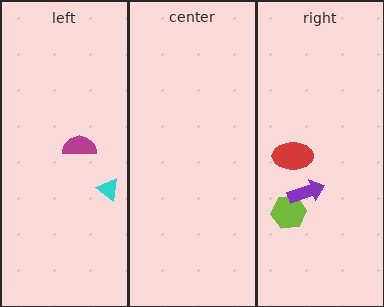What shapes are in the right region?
The lime hexagon, the red ellipse, the purple arrow.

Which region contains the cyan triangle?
The left region.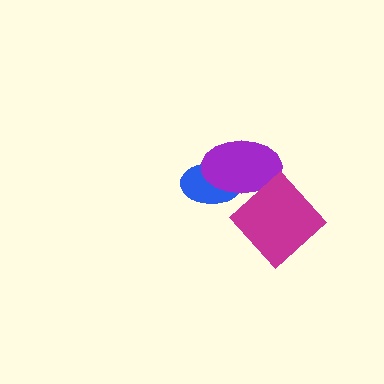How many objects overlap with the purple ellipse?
2 objects overlap with the purple ellipse.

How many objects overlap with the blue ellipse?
1 object overlaps with the blue ellipse.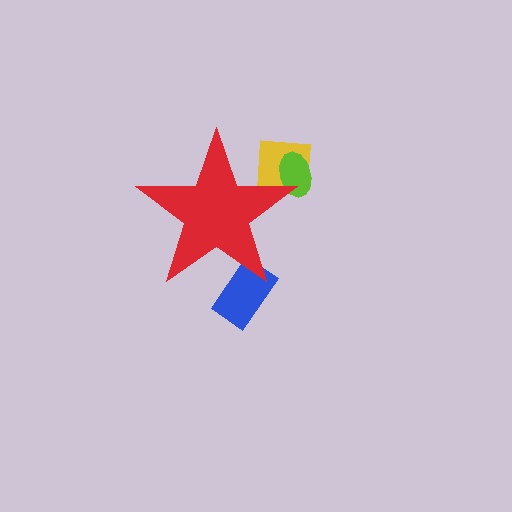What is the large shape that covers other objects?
A red star.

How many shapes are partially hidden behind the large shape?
3 shapes are partially hidden.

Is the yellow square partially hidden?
Yes, the yellow square is partially hidden behind the red star.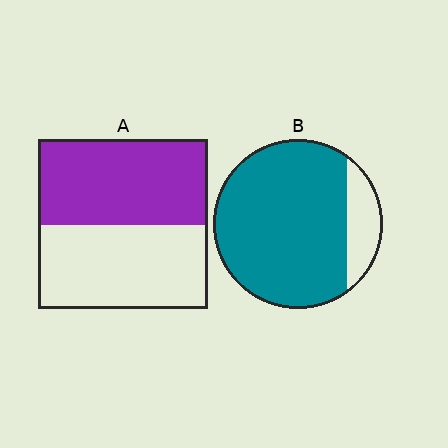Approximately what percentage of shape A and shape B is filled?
A is approximately 50% and B is approximately 85%.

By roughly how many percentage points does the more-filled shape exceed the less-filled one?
By roughly 35 percentage points (B over A).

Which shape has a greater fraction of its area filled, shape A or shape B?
Shape B.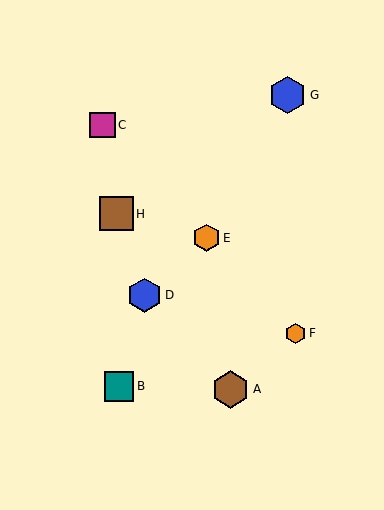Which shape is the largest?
The brown hexagon (labeled A) is the largest.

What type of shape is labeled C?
Shape C is a magenta square.